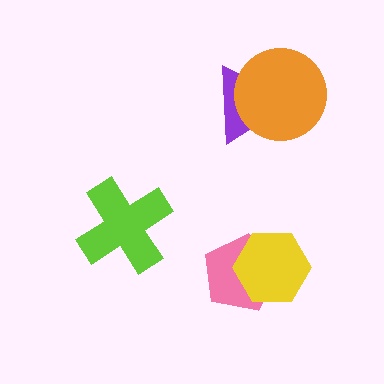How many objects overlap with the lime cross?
0 objects overlap with the lime cross.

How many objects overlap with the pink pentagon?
1 object overlaps with the pink pentagon.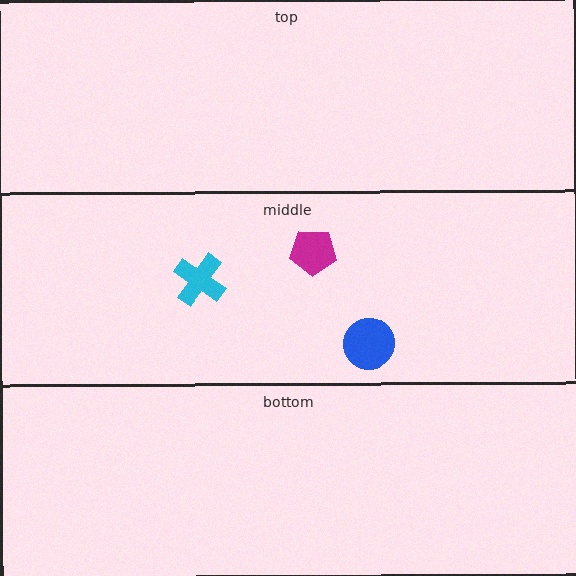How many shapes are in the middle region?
3.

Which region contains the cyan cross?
The middle region.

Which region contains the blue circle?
The middle region.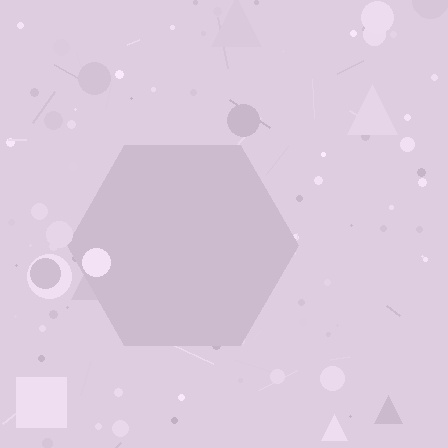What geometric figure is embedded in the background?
A hexagon is embedded in the background.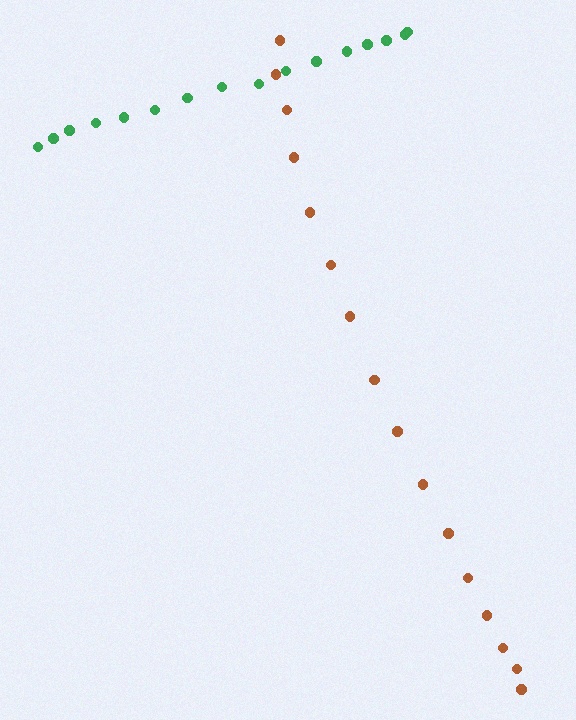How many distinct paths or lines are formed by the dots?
There are 2 distinct paths.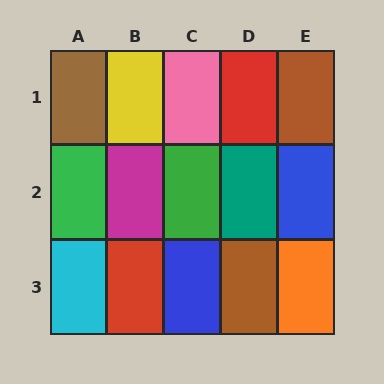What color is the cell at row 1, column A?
Brown.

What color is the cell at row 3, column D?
Brown.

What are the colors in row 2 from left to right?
Green, magenta, green, teal, blue.